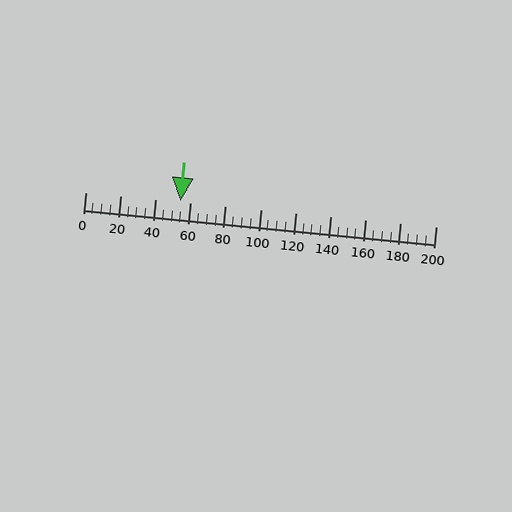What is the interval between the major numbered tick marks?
The major tick marks are spaced 20 units apart.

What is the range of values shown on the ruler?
The ruler shows values from 0 to 200.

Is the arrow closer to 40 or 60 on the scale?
The arrow is closer to 60.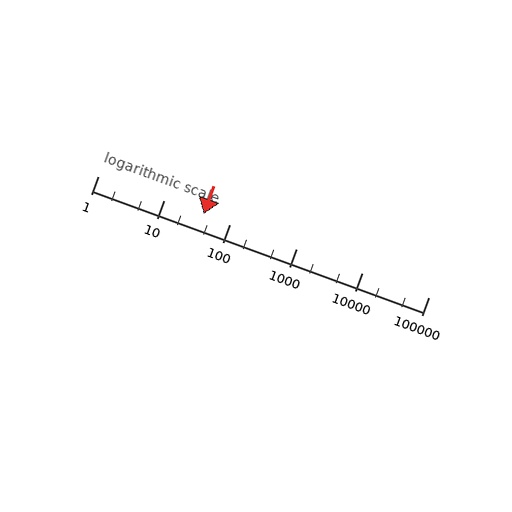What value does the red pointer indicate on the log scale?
The pointer indicates approximately 40.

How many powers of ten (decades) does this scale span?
The scale spans 5 decades, from 1 to 100000.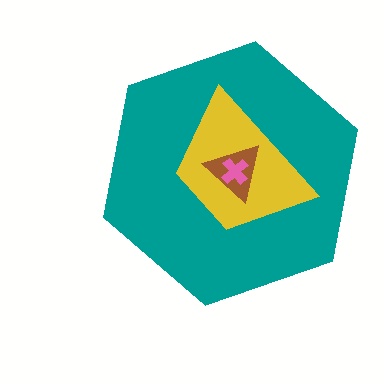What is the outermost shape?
The teal hexagon.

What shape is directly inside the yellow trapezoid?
The brown triangle.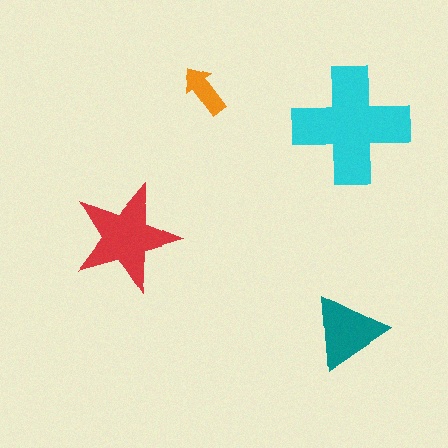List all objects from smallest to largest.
The orange arrow, the teal triangle, the red star, the cyan cross.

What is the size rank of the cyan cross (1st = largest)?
1st.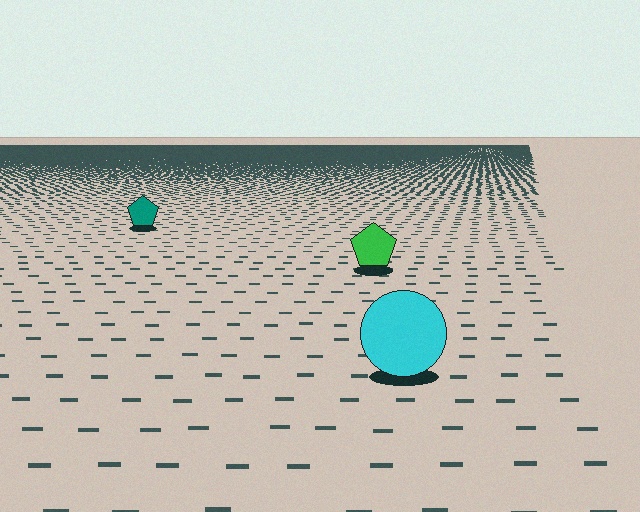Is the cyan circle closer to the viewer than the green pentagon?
Yes. The cyan circle is closer — you can tell from the texture gradient: the ground texture is coarser near it.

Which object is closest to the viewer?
The cyan circle is closest. The texture marks near it are larger and more spread out.